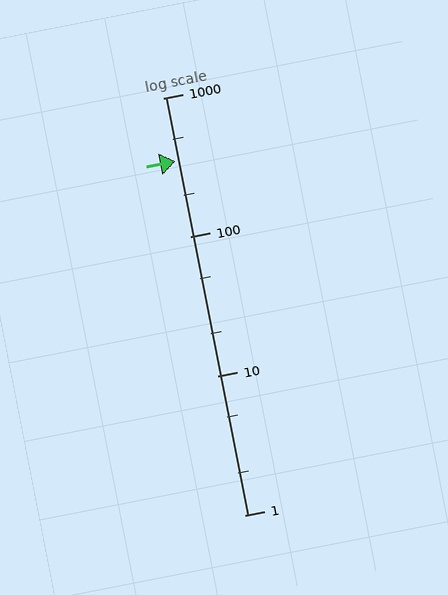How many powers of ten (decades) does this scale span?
The scale spans 3 decades, from 1 to 1000.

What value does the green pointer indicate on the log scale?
The pointer indicates approximately 350.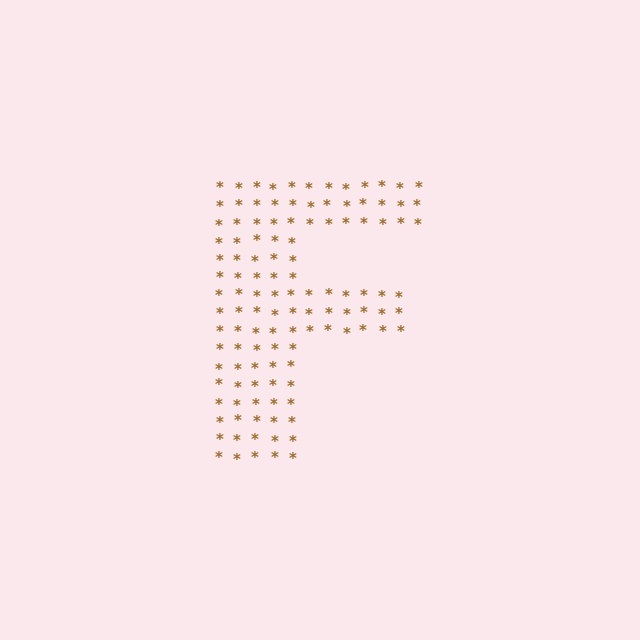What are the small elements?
The small elements are asterisks.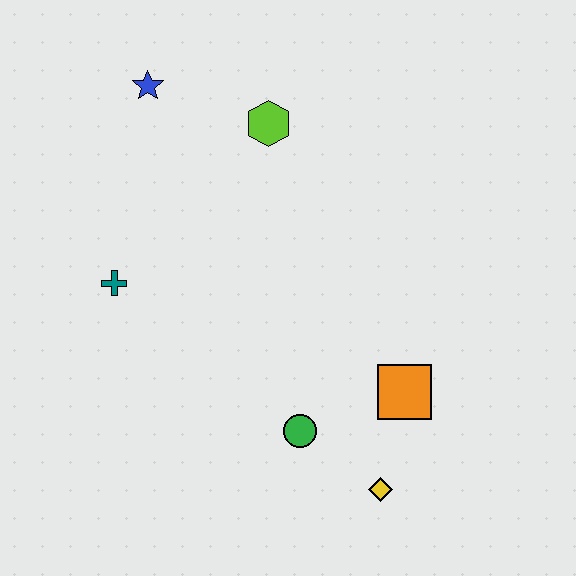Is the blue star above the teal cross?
Yes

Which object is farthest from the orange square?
The blue star is farthest from the orange square.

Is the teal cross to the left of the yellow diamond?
Yes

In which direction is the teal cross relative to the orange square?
The teal cross is to the left of the orange square.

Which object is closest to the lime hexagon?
The blue star is closest to the lime hexagon.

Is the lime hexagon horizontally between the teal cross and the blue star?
No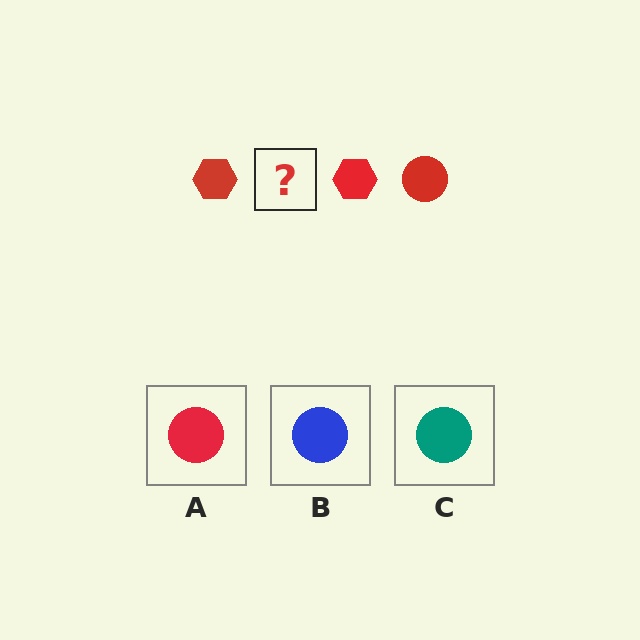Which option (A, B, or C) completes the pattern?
A.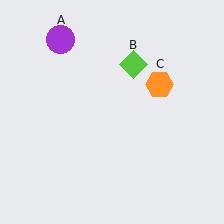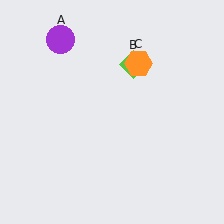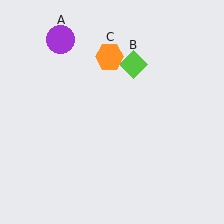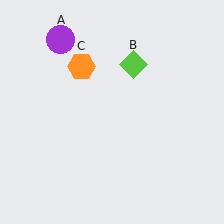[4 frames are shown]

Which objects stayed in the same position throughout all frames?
Purple circle (object A) and lime diamond (object B) remained stationary.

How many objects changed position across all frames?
1 object changed position: orange hexagon (object C).